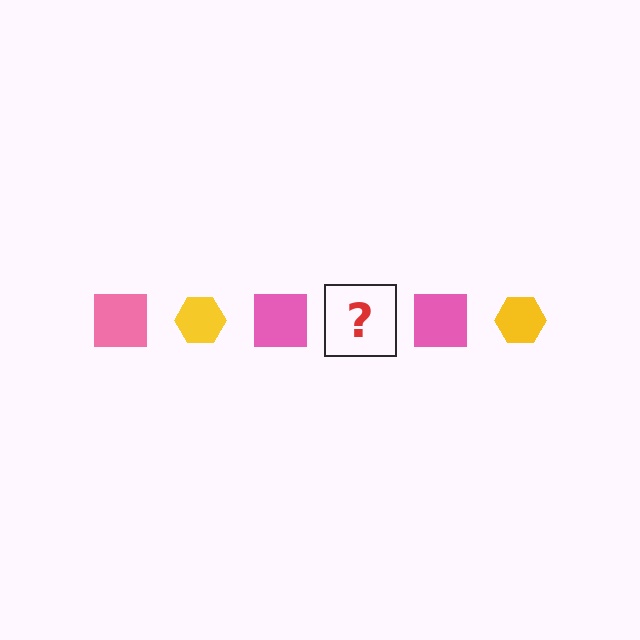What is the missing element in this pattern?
The missing element is a yellow hexagon.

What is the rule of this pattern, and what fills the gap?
The rule is that the pattern alternates between pink square and yellow hexagon. The gap should be filled with a yellow hexagon.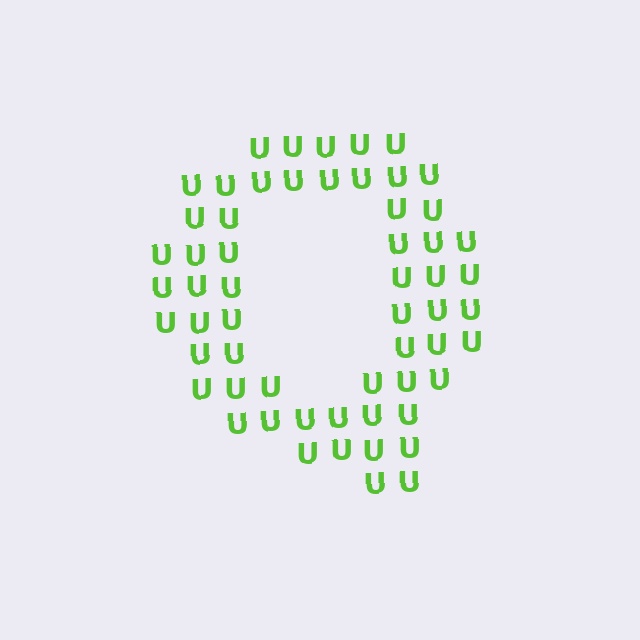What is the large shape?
The large shape is the letter Q.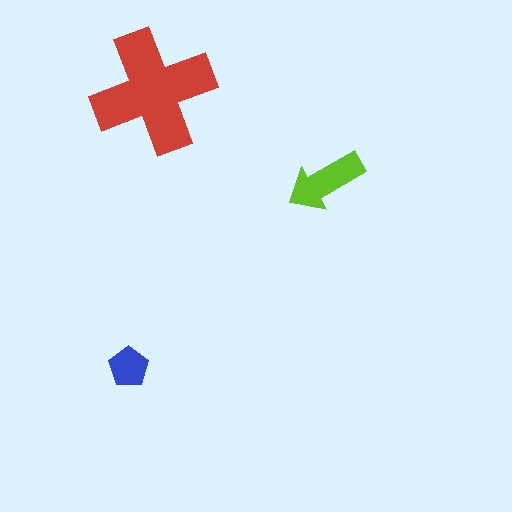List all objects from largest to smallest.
The red cross, the lime arrow, the blue pentagon.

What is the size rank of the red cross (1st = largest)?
1st.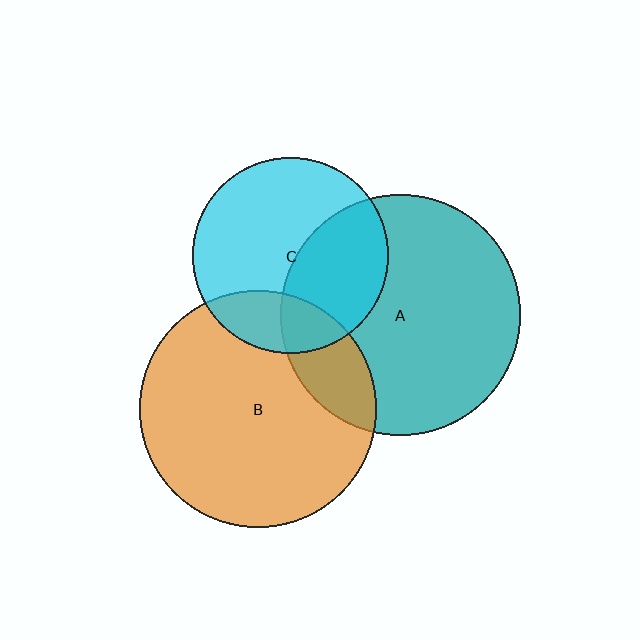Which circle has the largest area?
Circle A (teal).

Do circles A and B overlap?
Yes.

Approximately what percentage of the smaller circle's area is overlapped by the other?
Approximately 20%.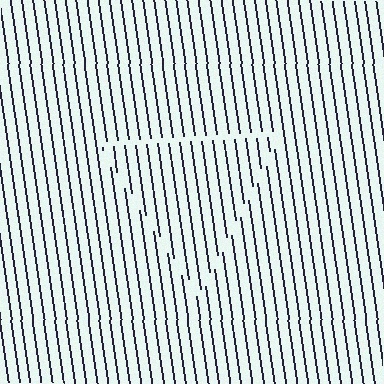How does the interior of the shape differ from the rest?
The interior of the shape contains the same grating, shifted by half a period — the contour is defined by the phase discontinuity where line-ends from the inner and outer gratings abut.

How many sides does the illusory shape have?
3 sides — the line-ends trace a triangle.